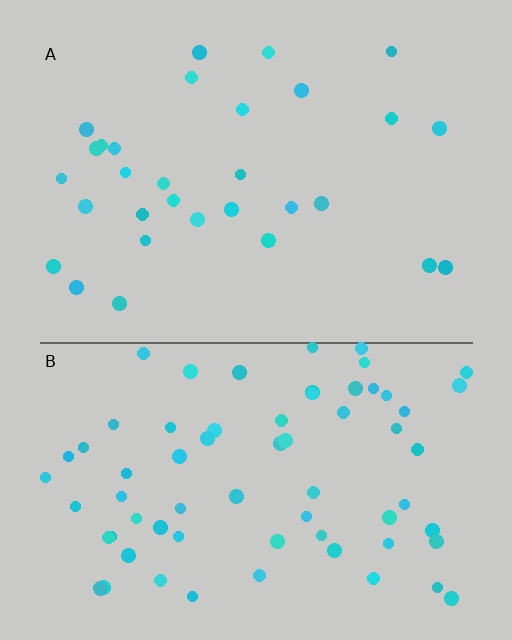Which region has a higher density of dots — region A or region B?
B (the bottom).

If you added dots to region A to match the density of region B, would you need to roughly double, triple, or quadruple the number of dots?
Approximately double.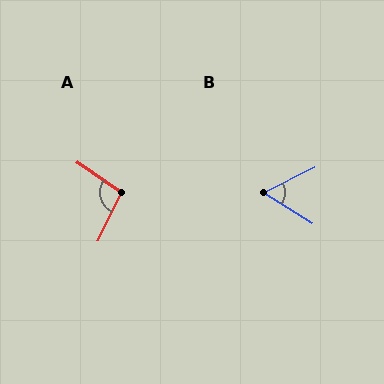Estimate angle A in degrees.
Approximately 99 degrees.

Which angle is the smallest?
B, at approximately 58 degrees.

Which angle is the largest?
A, at approximately 99 degrees.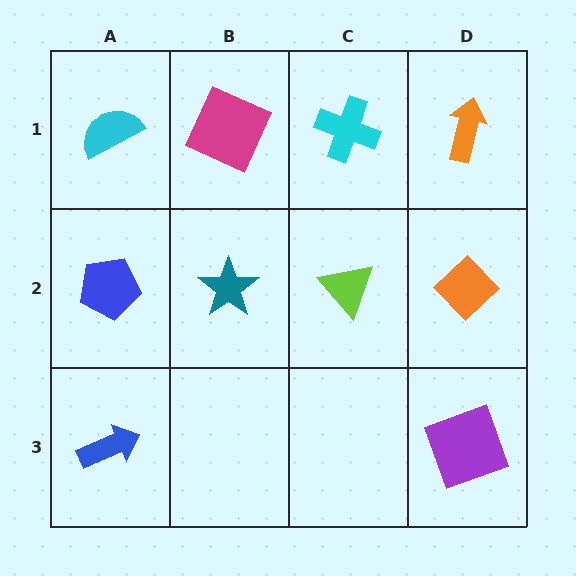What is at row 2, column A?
A blue pentagon.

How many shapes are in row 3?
2 shapes.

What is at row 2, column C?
A lime triangle.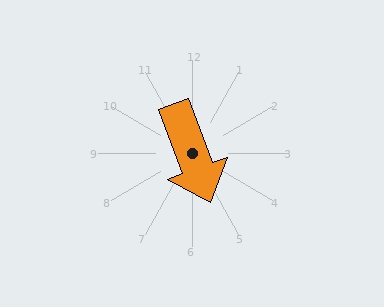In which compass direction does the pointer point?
South.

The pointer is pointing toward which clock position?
Roughly 5 o'clock.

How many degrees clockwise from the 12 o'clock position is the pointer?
Approximately 159 degrees.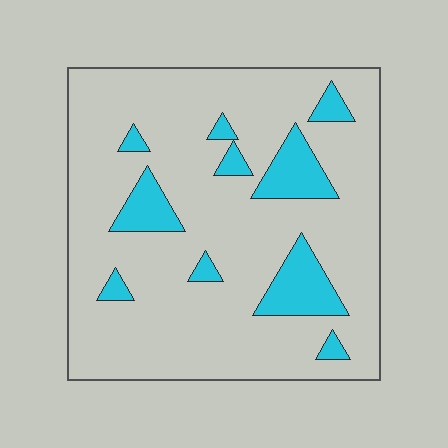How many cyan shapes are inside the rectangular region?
10.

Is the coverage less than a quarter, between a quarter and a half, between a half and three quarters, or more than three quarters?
Less than a quarter.